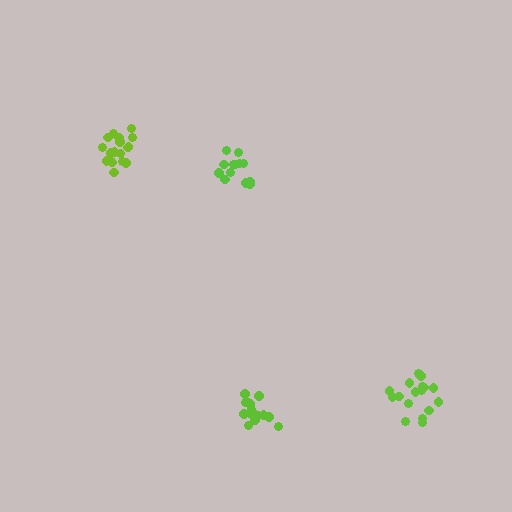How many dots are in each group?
Group 1: 13 dots, Group 2: 15 dots, Group 3: 18 dots, Group 4: 17 dots (63 total).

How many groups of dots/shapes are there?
There are 4 groups.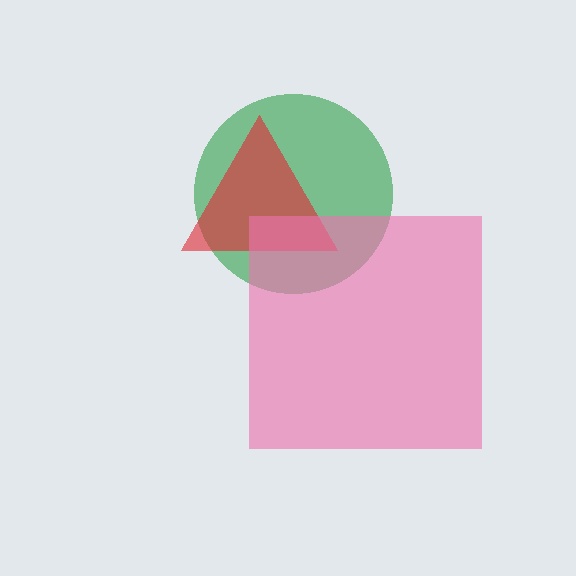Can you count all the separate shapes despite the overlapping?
Yes, there are 3 separate shapes.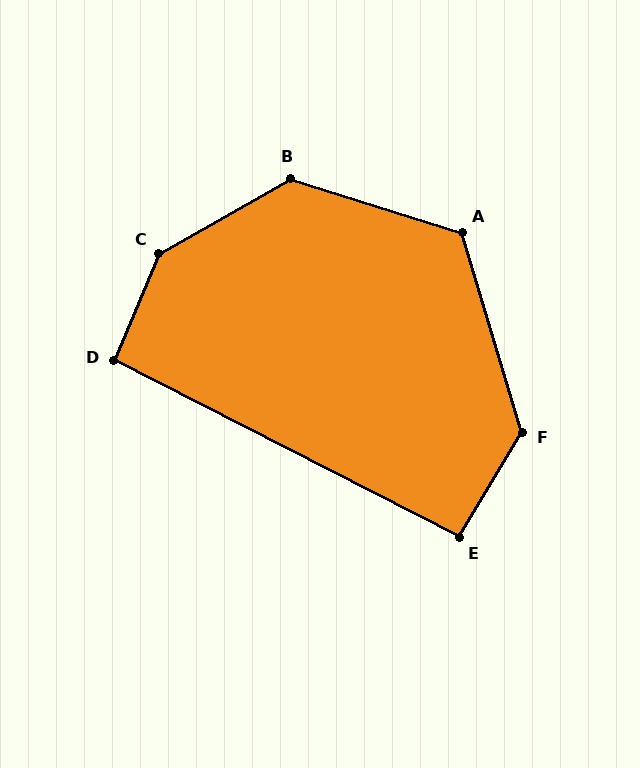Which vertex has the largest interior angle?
C, at approximately 142 degrees.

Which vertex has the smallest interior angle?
E, at approximately 93 degrees.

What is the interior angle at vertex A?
Approximately 124 degrees (obtuse).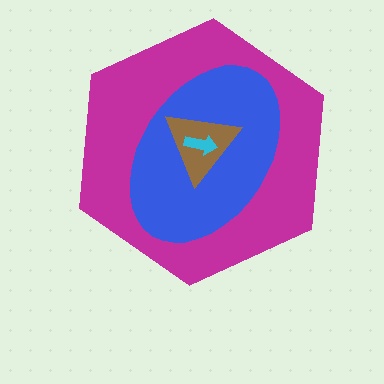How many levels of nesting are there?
4.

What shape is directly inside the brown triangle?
The cyan arrow.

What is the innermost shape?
The cyan arrow.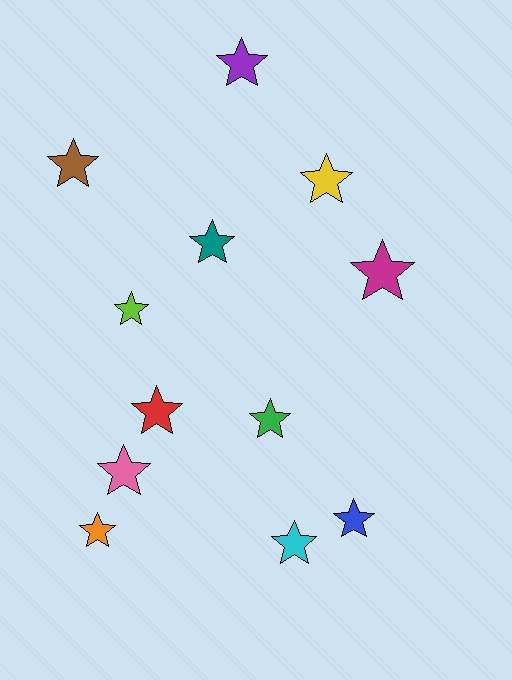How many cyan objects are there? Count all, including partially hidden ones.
There is 1 cyan object.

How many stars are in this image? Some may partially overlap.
There are 12 stars.